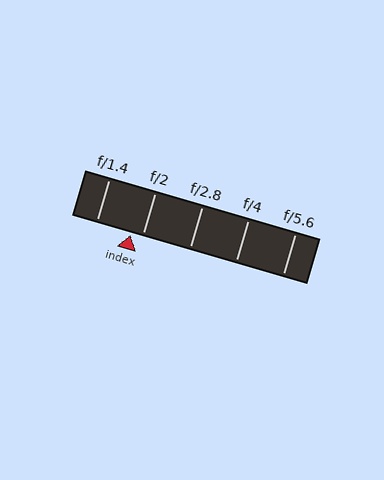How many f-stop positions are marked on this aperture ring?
There are 5 f-stop positions marked.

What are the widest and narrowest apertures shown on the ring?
The widest aperture shown is f/1.4 and the narrowest is f/5.6.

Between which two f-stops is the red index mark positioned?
The index mark is between f/1.4 and f/2.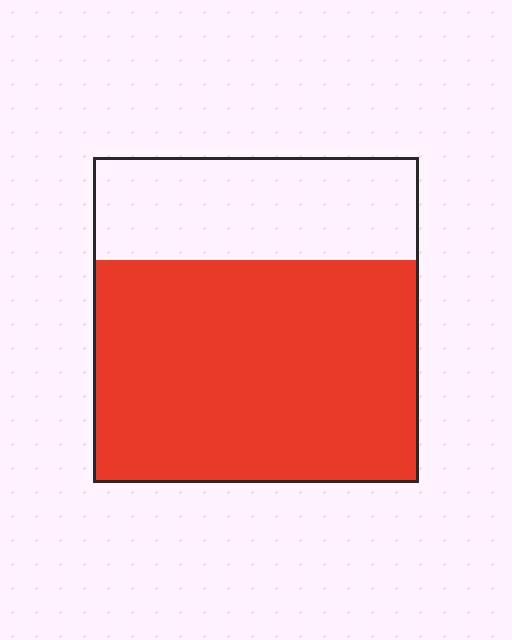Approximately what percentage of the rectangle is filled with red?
Approximately 70%.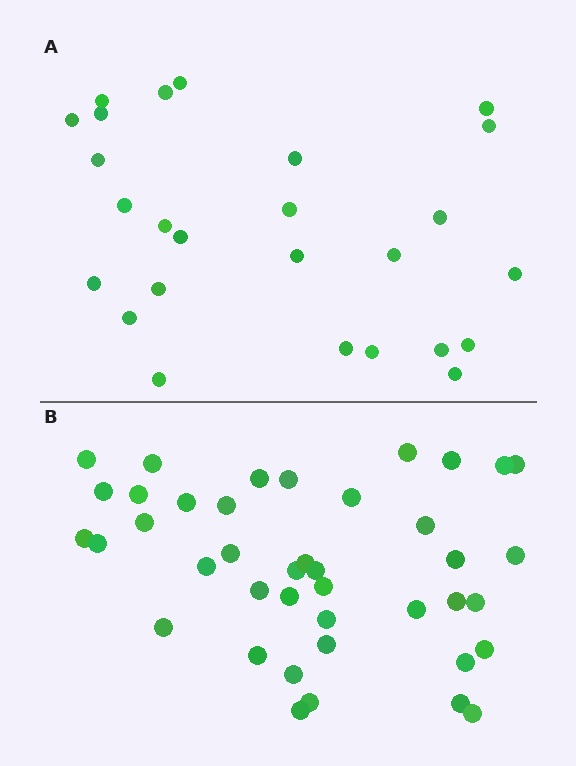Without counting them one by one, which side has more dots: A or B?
Region B (the bottom region) has more dots.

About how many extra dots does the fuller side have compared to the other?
Region B has approximately 15 more dots than region A.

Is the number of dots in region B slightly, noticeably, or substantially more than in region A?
Region B has substantially more. The ratio is roughly 1.6 to 1.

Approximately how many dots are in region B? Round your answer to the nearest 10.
About 40 dots. (The exact count is 41, which rounds to 40.)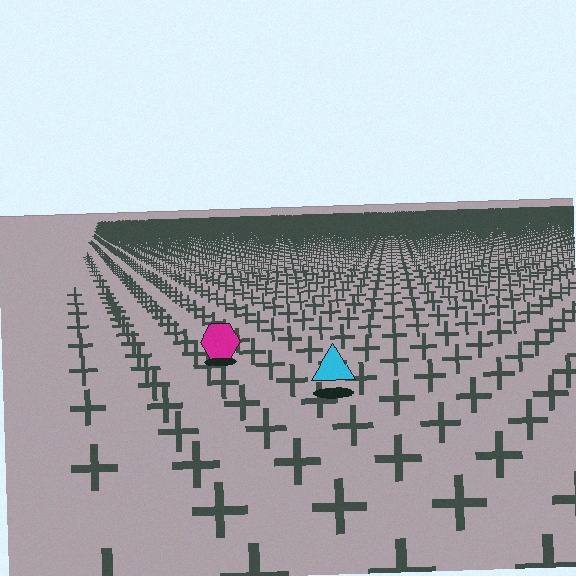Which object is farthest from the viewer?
The magenta hexagon is farthest from the viewer. It appears smaller and the ground texture around it is denser.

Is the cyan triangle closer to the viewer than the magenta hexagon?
Yes. The cyan triangle is closer — you can tell from the texture gradient: the ground texture is coarser near it.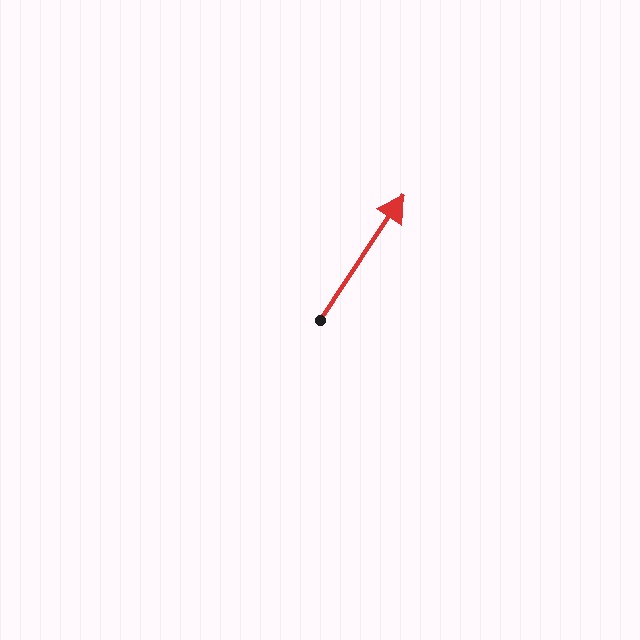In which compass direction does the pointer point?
Northeast.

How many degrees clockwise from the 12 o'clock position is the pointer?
Approximately 34 degrees.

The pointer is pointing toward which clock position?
Roughly 1 o'clock.